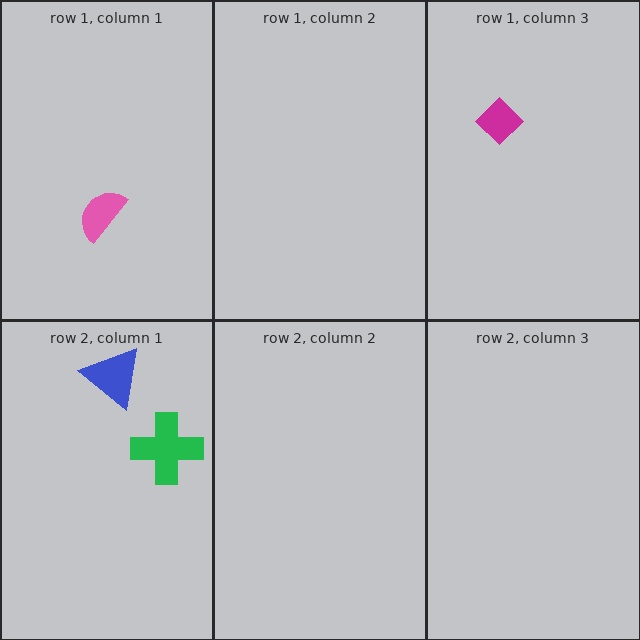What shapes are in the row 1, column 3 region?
The magenta diamond.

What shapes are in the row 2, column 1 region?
The blue triangle, the green cross.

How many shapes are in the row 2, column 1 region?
2.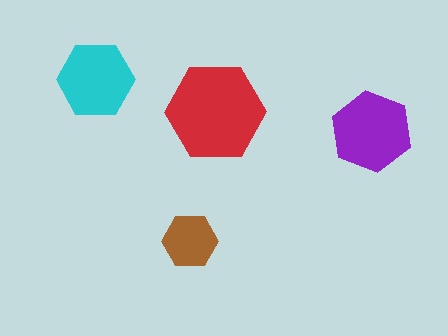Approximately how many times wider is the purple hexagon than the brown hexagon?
About 1.5 times wider.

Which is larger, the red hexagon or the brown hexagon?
The red one.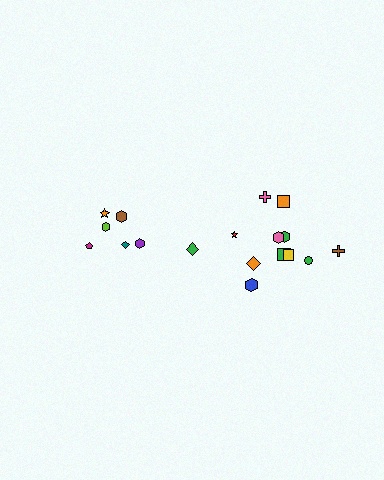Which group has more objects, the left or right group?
The right group.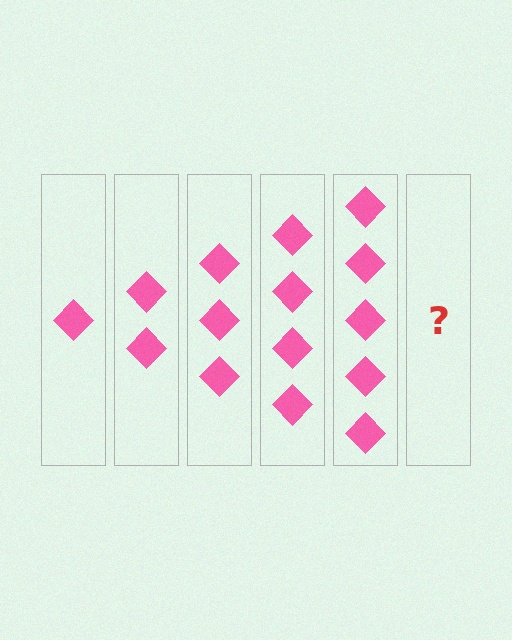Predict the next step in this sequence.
The next step is 6 diamonds.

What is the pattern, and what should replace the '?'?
The pattern is that each step adds one more diamond. The '?' should be 6 diamonds.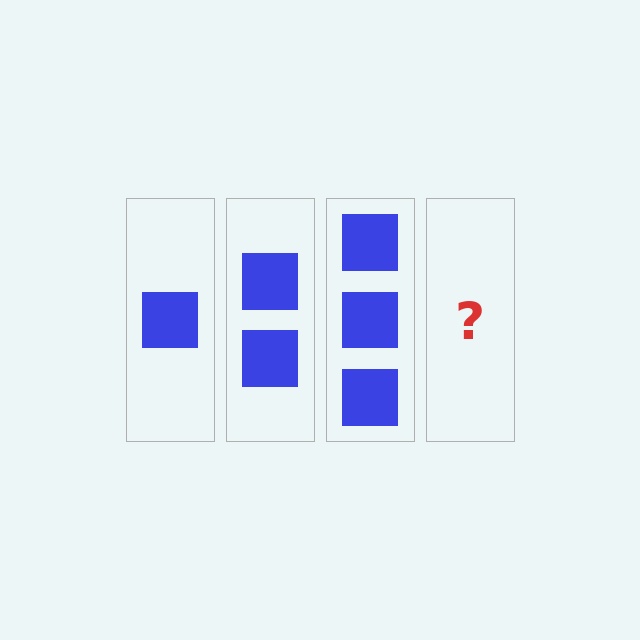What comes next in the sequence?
The next element should be 4 squares.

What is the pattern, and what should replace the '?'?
The pattern is that each step adds one more square. The '?' should be 4 squares.